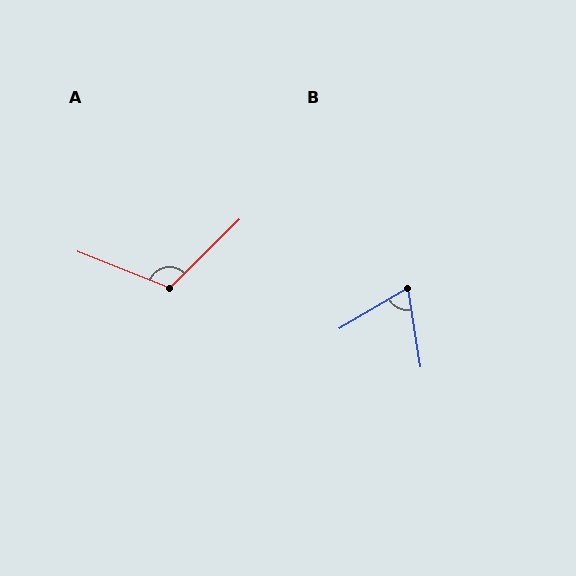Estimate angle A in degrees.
Approximately 113 degrees.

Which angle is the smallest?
B, at approximately 68 degrees.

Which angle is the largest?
A, at approximately 113 degrees.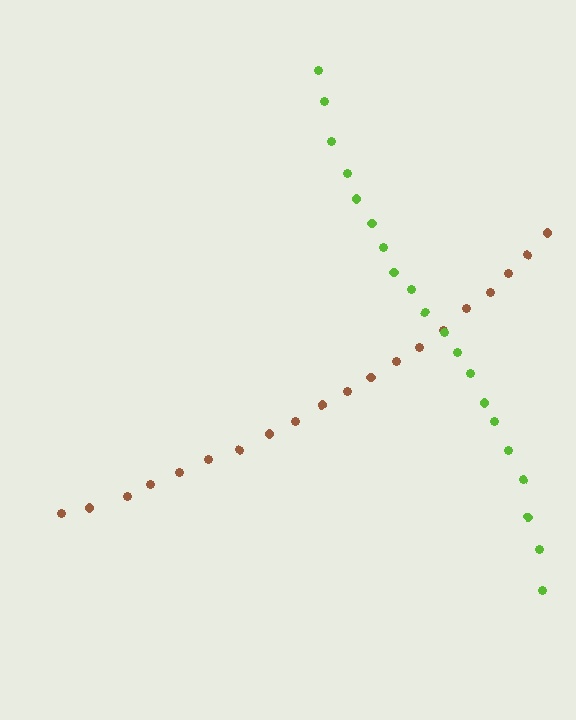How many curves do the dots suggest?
There are 2 distinct paths.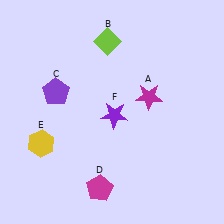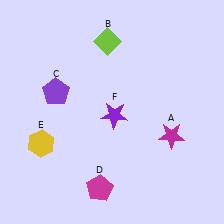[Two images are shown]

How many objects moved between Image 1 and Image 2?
1 object moved between the two images.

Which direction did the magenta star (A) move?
The magenta star (A) moved down.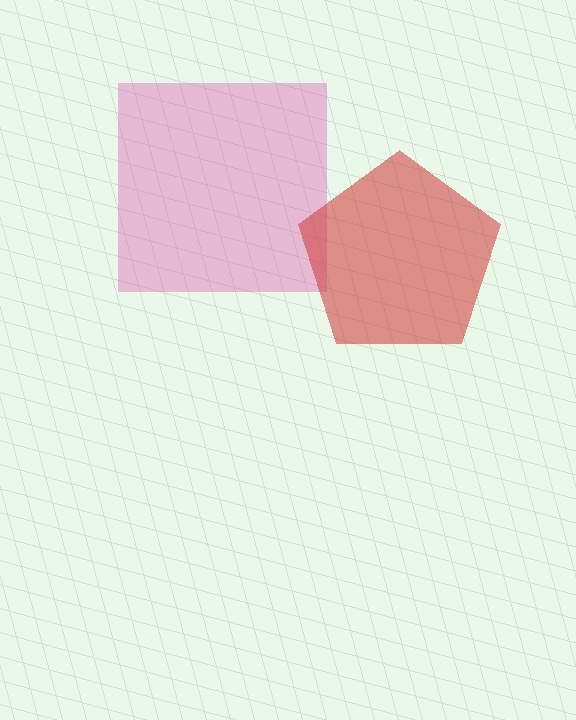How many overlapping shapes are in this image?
There are 2 overlapping shapes in the image.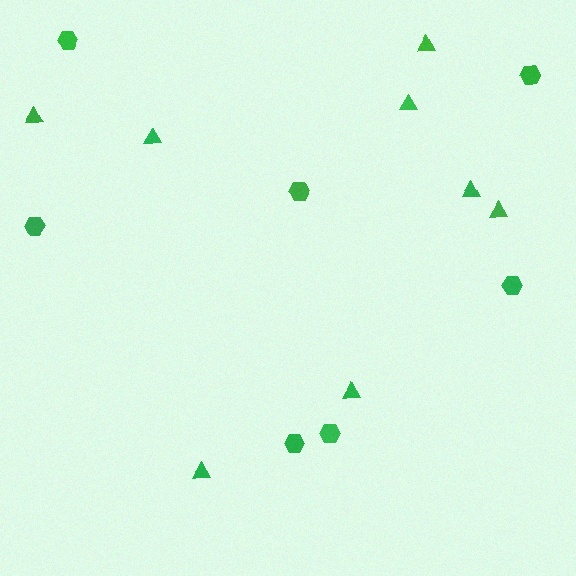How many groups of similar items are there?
There are 2 groups: one group of hexagons (7) and one group of triangles (8).